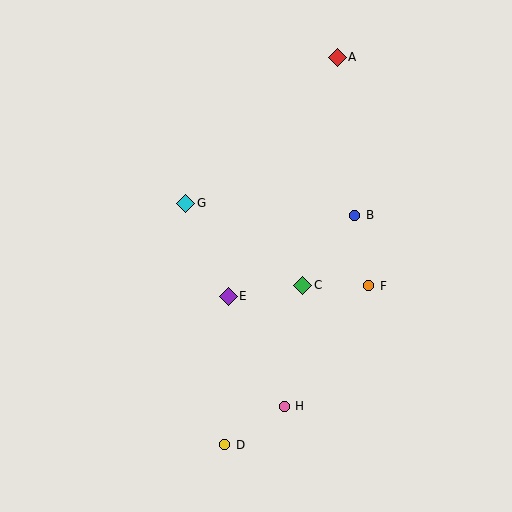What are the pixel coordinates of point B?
Point B is at (355, 215).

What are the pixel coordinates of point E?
Point E is at (228, 296).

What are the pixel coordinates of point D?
Point D is at (225, 445).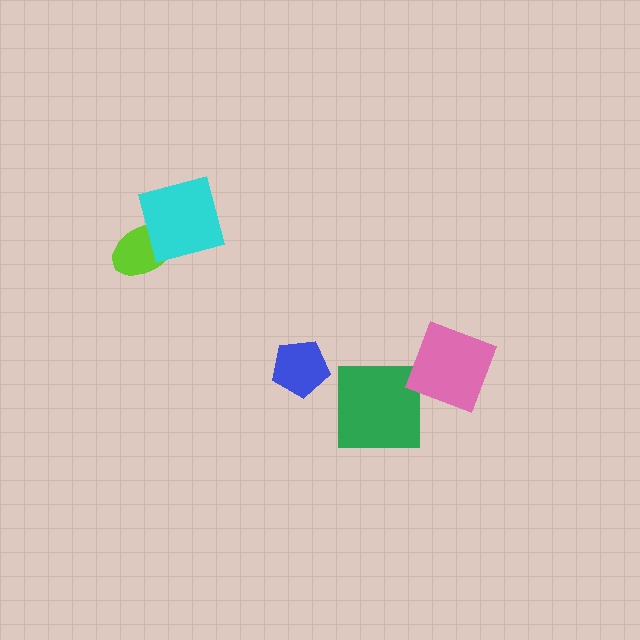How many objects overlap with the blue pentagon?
0 objects overlap with the blue pentagon.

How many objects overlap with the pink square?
0 objects overlap with the pink square.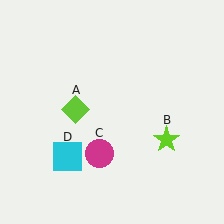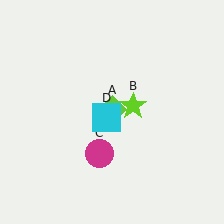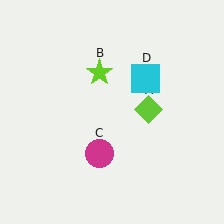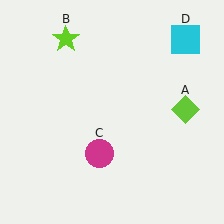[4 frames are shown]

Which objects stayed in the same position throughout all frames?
Magenta circle (object C) remained stationary.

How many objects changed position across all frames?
3 objects changed position: lime diamond (object A), lime star (object B), cyan square (object D).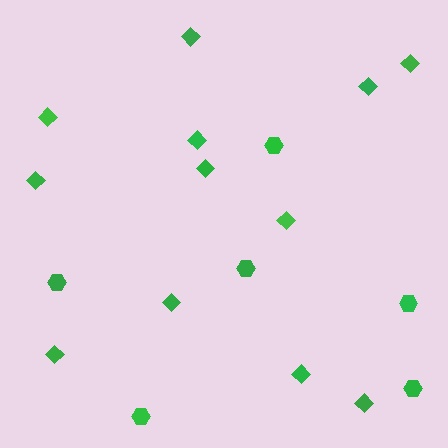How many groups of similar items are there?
There are 2 groups: one group of hexagons (6) and one group of diamonds (12).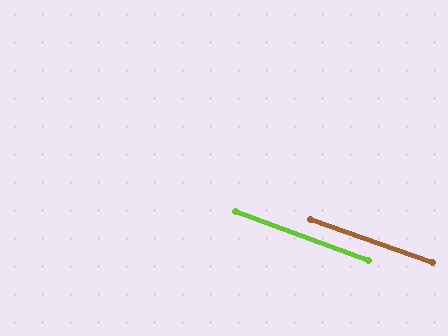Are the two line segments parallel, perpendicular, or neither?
Parallel — their directions differ by only 0.8°.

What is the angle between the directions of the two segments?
Approximately 1 degree.